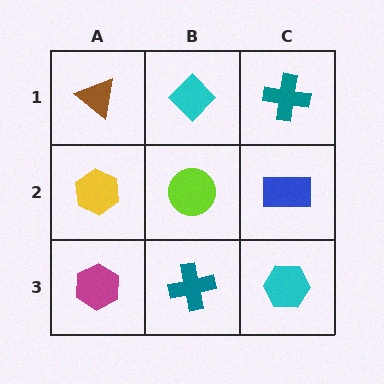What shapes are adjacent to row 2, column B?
A cyan diamond (row 1, column B), a teal cross (row 3, column B), a yellow hexagon (row 2, column A), a blue rectangle (row 2, column C).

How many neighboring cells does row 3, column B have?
3.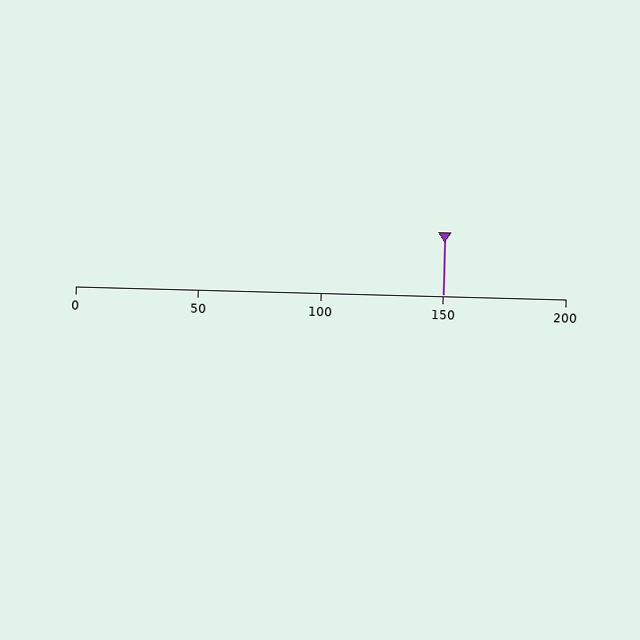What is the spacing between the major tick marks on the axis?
The major ticks are spaced 50 apart.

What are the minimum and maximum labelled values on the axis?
The axis runs from 0 to 200.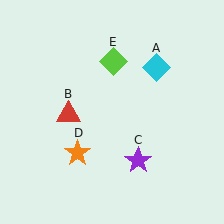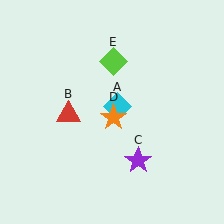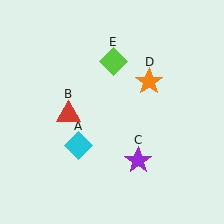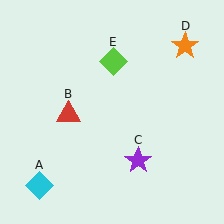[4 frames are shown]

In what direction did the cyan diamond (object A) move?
The cyan diamond (object A) moved down and to the left.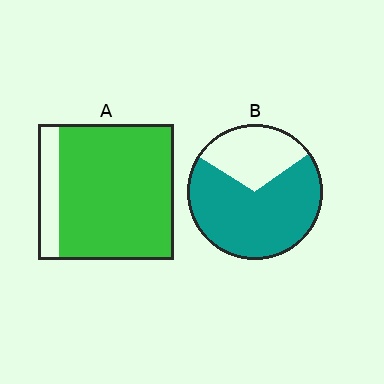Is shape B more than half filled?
Yes.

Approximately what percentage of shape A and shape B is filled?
A is approximately 85% and B is approximately 70%.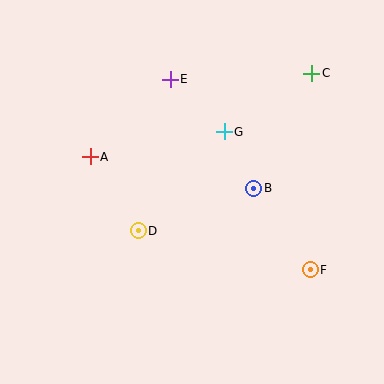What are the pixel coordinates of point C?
Point C is at (312, 73).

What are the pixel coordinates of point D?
Point D is at (138, 231).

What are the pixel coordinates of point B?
Point B is at (254, 188).